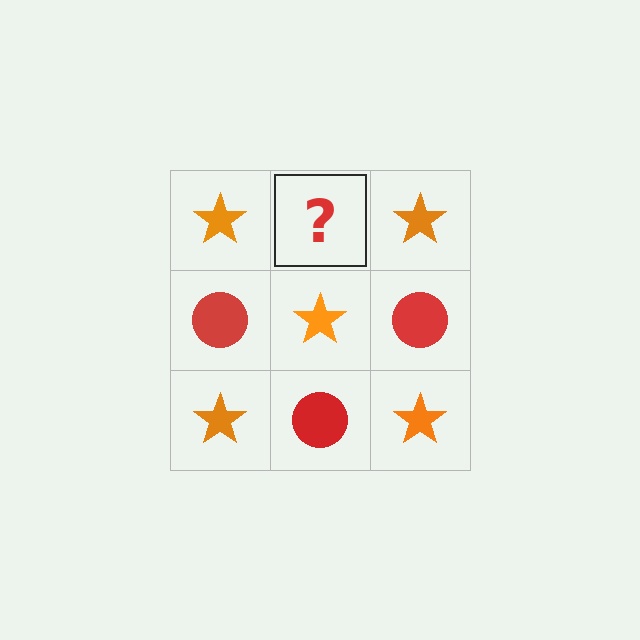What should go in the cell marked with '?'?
The missing cell should contain a red circle.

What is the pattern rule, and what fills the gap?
The rule is that it alternates orange star and red circle in a checkerboard pattern. The gap should be filled with a red circle.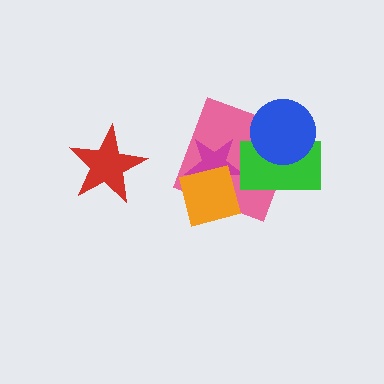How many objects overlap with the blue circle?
2 objects overlap with the blue circle.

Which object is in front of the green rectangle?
The blue circle is in front of the green rectangle.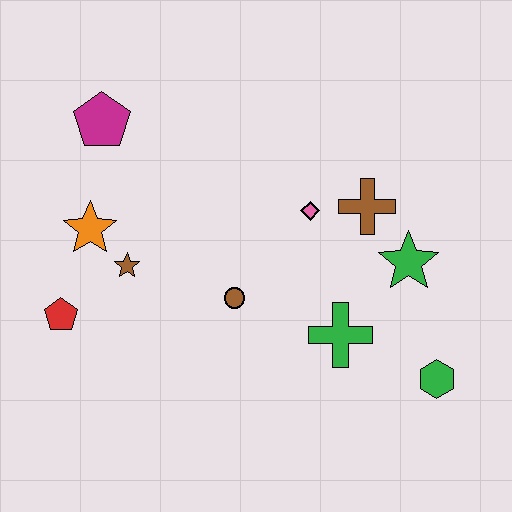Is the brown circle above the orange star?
No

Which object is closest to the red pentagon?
The brown star is closest to the red pentagon.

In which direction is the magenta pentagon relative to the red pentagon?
The magenta pentagon is above the red pentagon.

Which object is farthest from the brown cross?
The red pentagon is farthest from the brown cross.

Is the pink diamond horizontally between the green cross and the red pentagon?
Yes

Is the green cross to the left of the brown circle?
No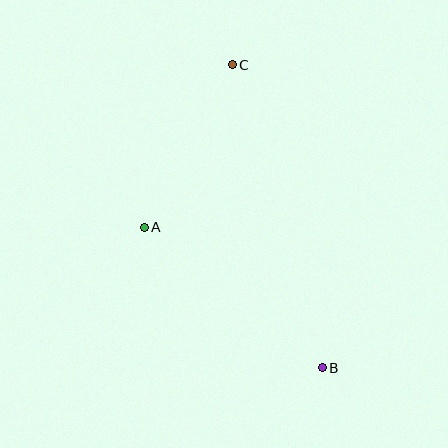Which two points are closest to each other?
Points A and C are closest to each other.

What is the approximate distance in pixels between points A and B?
The distance between A and B is approximately 227 pixels.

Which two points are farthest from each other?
Points B and C are farthest from each other.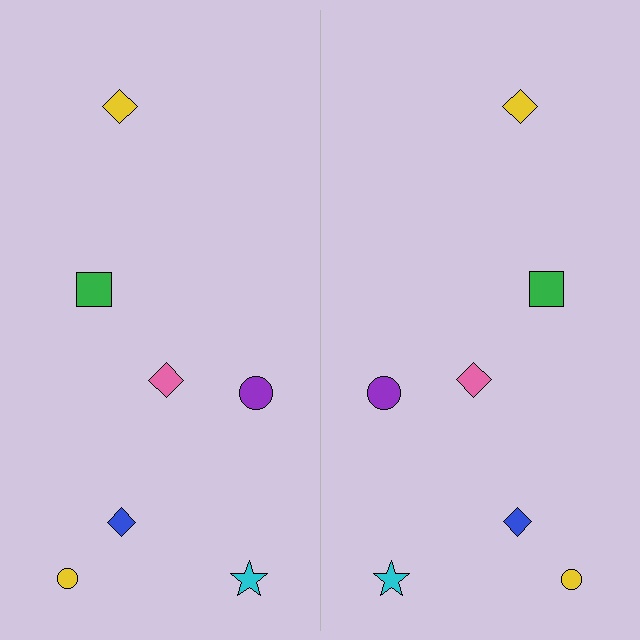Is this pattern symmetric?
Yes, this pattern has bilateral (reflection) symmetry.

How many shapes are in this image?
There are 14 shapes in this image.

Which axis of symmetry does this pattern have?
The pattern has a vertical axis of symmetry running through the center of the image.